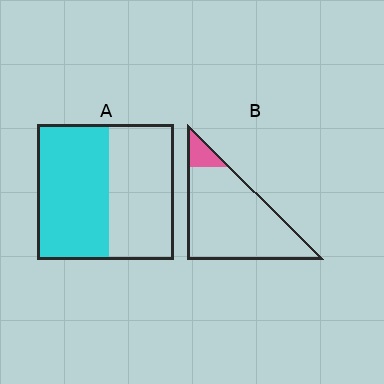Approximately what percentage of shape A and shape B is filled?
A is approximately 55% and B is approximately 10%.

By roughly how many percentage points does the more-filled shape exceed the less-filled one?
By roughly 40 percentage points (A over B).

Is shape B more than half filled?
No.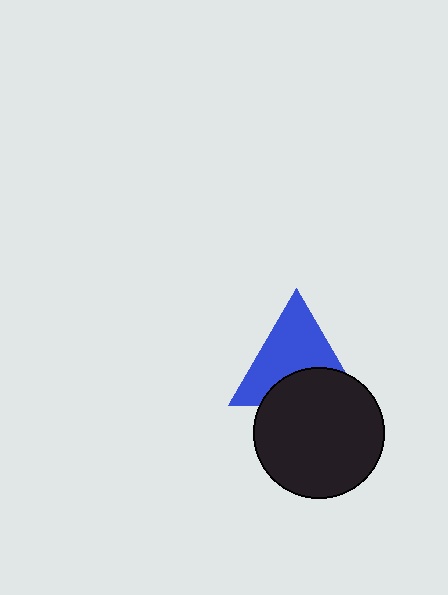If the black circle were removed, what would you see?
You would see the complete blue triangle.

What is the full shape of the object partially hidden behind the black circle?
The partially hidden object is a blue triangle.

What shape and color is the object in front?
The object in front is a black circle.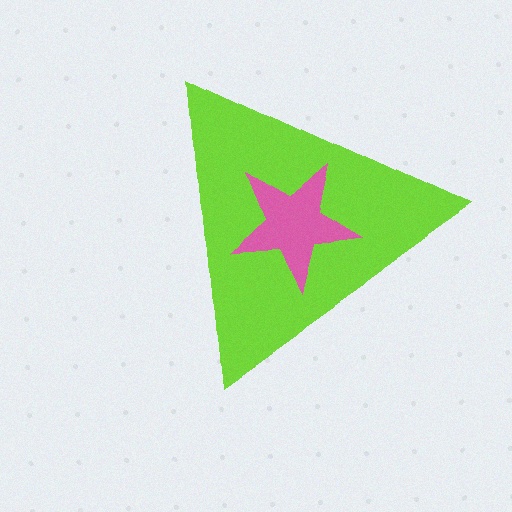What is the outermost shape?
The lime triangle.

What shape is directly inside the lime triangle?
The pink star.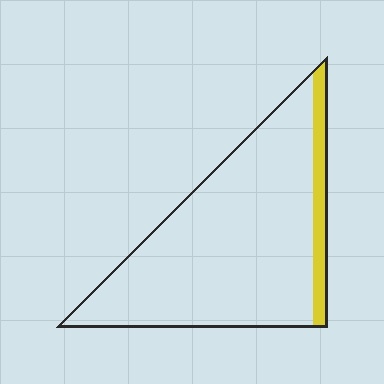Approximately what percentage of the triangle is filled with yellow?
Approximately 10%.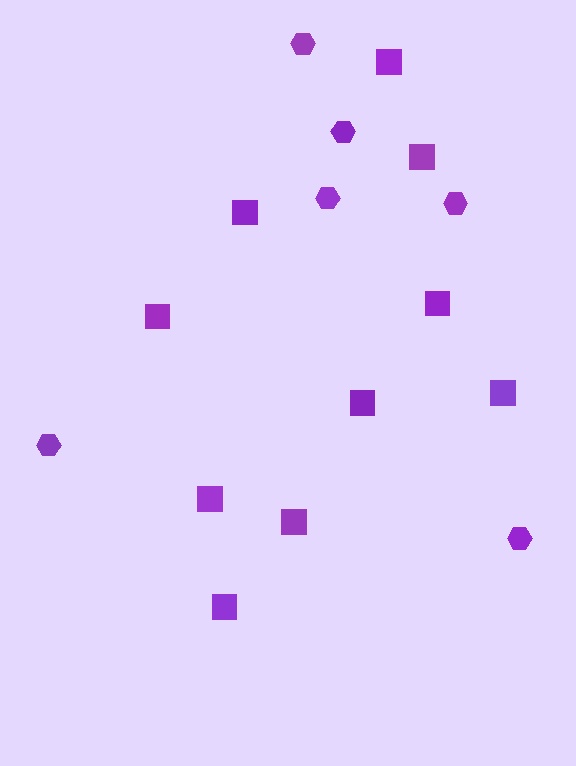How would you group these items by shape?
There are 2 groups: one group of squares (10) and one group of hexagons (6).